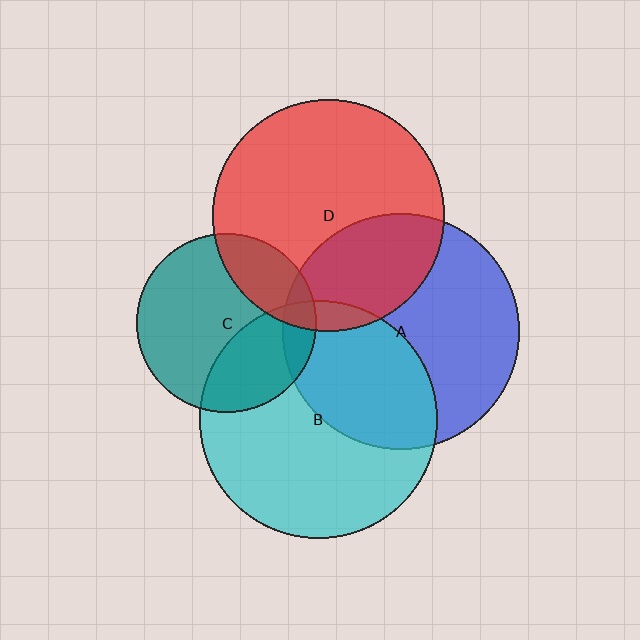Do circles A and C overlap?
Yes.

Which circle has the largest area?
Circle B (cyan).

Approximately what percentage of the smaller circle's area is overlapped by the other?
Approximately 10%.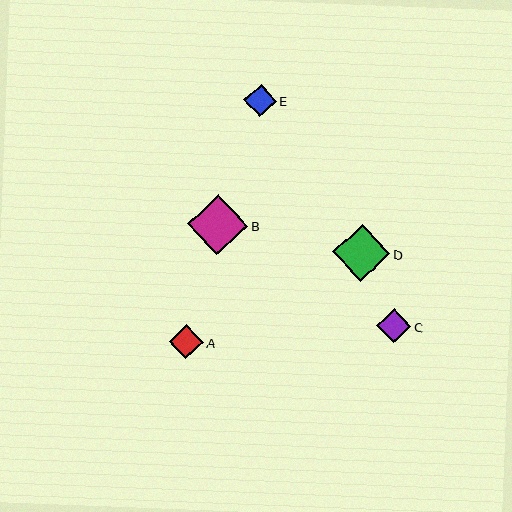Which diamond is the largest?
Diamond B is the largest with a size of approximately 60 pixels.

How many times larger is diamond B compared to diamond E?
Diamond B is approximately 1.8 times the size of diamond E.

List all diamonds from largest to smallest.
From largest to smallest: B, D, A, C, E.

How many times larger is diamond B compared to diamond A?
Diamond B is approximately 1.8 times the size of diamond A.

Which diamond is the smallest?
Diamond E is the smallest with a size of approximately 33 pixels.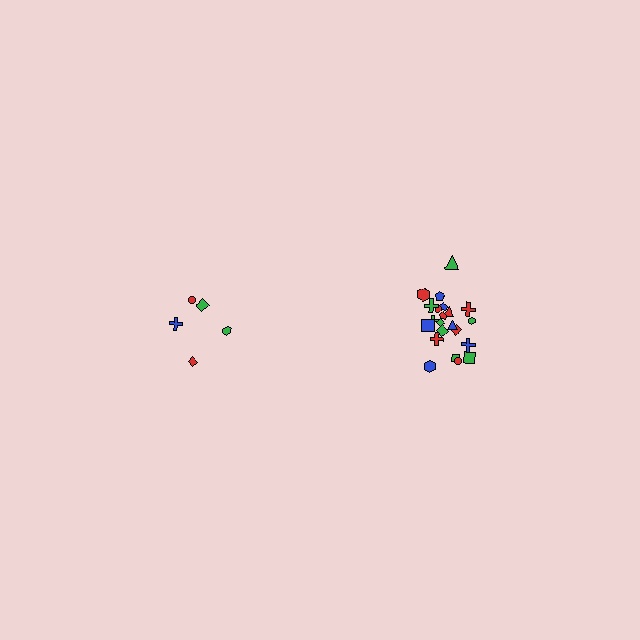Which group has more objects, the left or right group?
The right group.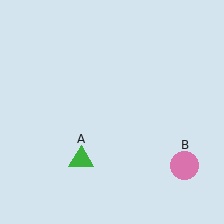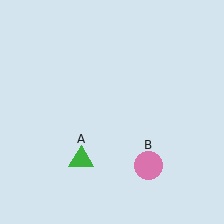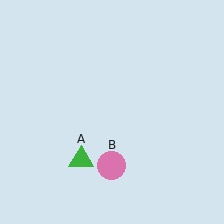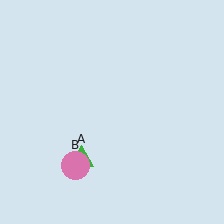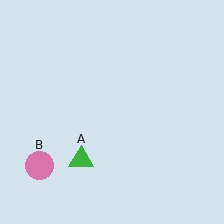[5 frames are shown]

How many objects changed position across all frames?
1 object changed position: pink circle (object B).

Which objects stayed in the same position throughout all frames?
Green triangle (object A) remained stationary.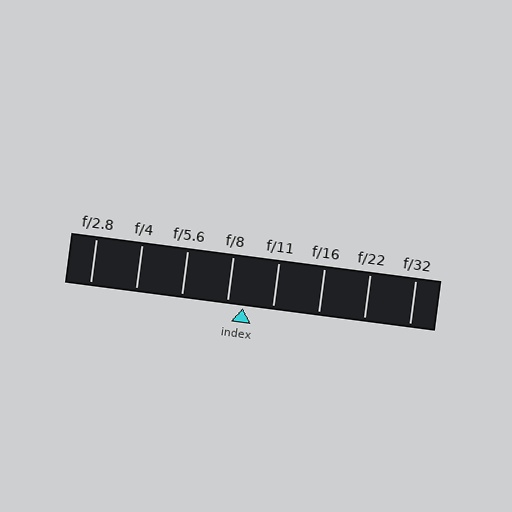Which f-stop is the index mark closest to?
The index mark is closest to f/8.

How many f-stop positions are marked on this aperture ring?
There are 8 f-stop positions marked.